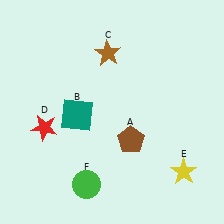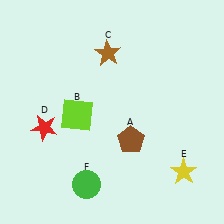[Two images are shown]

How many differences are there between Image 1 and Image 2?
There is 1 difference between the two images.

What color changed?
The square (B) changed from teal in Image 1 to lime in Image 2.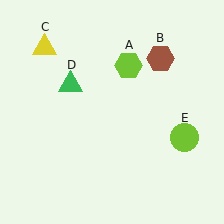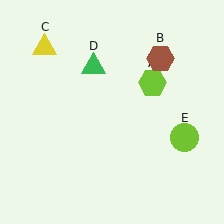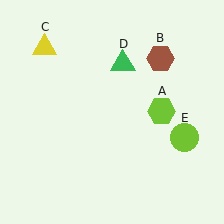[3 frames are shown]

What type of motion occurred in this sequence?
The lime hexagon (object A), green triangle (object D) rotated clockwise around the center of the scene.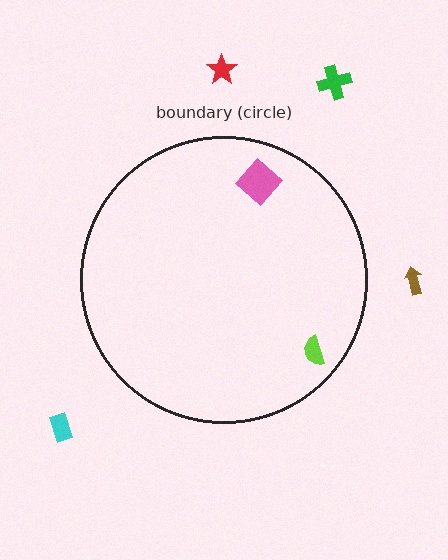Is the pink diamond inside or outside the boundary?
Inside.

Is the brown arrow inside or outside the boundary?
Outside.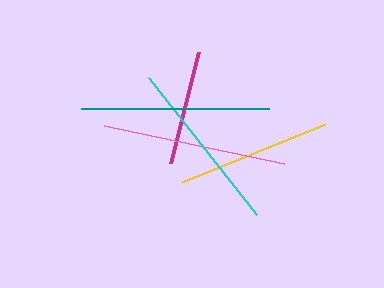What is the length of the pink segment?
The pink segment is approximately 184 pixels long.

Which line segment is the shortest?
The magenta line is the shortest at approximately 114 pixels.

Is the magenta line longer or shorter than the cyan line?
The cyan line is longer than the magenta line.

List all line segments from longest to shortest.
From longest to shortest: teal, pink, cyan, yellow, magenta.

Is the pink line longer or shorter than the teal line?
The teal line is longer than the pink line.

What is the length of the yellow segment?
The yellow segment is approximately 154 pixels long.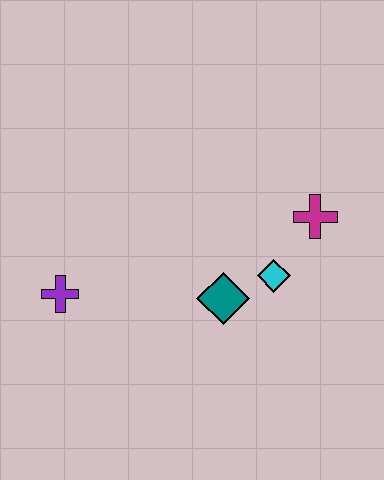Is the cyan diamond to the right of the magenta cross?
No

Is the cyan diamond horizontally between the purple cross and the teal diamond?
No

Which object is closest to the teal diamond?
The cyan diamond is closest to the teal diamond.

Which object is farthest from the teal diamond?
The purple cross is farthest from the teal diamond.